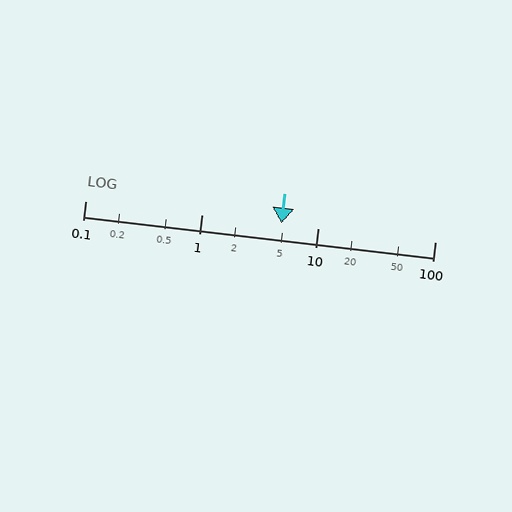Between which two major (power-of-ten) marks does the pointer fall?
The pointer is between 1 and 10.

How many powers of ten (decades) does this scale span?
The scale spans 3 decades, from 0.1 to 100.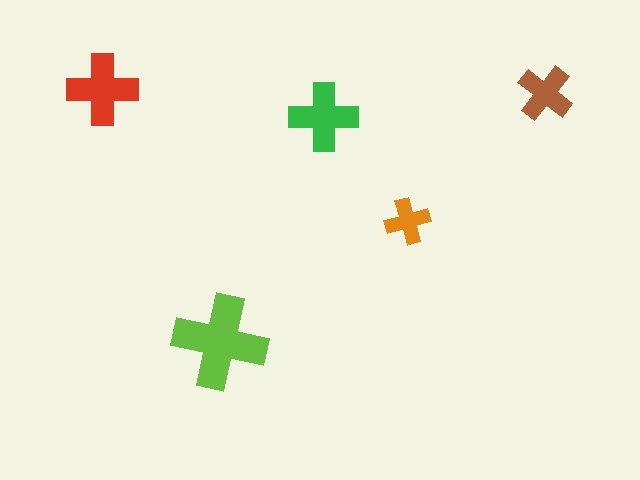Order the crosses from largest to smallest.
the lime one, the red one, the green one, the brown one, the orange one.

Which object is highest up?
The red cross is topmost.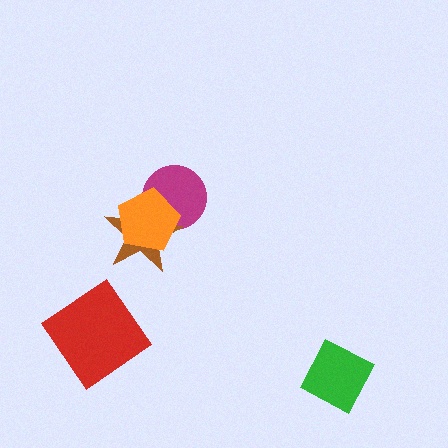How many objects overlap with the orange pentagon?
2 objects overlap with the orange pentagon.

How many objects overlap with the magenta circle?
2 objects overlap with the magenta circle.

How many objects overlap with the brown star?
2 objects overlap with the brown star.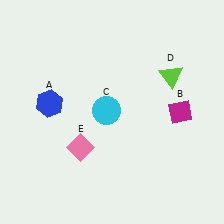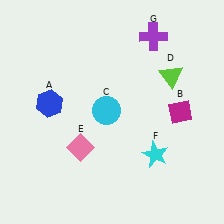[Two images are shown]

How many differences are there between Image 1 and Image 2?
There are 2 differences between the two images.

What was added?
A cyan star (F), a purple cross (G) were added in Image 2.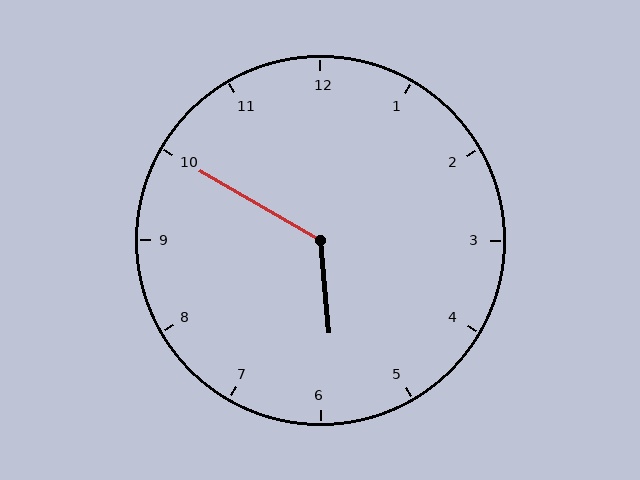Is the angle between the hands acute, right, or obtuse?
It is obtuse.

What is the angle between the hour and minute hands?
Approximately 125 degrees.